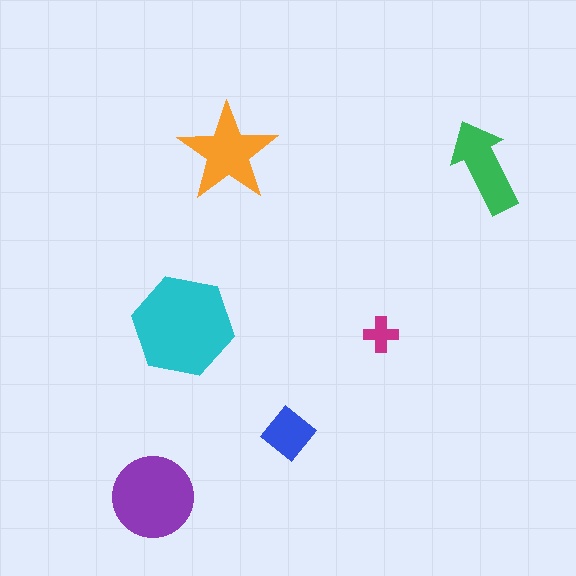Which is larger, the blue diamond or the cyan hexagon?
The cyan hexagon.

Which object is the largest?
The cyan hexagon.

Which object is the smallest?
The magenta cross.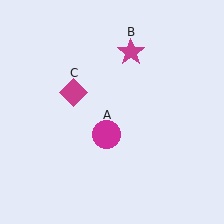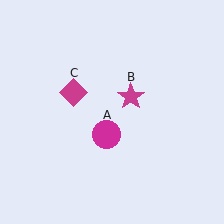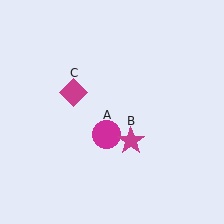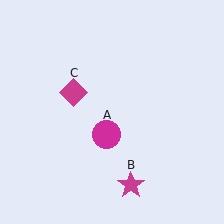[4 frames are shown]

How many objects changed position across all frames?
1 object changed position: magenta star (object B).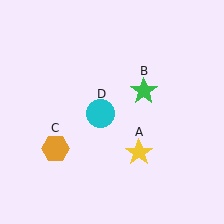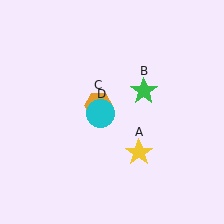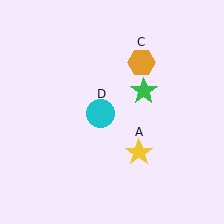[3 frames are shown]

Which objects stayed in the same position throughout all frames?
Yellow star (object A) and green star (object B) and cyan circle (object D) remained stationary.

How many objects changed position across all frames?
1 object changed position: orange hexagon (object C).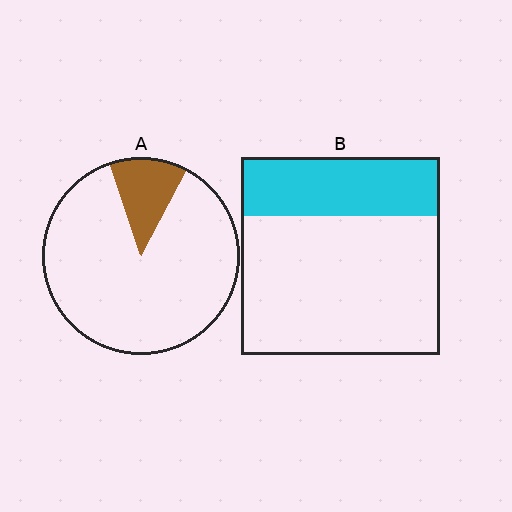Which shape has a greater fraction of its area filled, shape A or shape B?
Shape B.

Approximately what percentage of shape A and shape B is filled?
A is approximately 15% and B is approximately 30%.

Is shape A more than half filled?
No.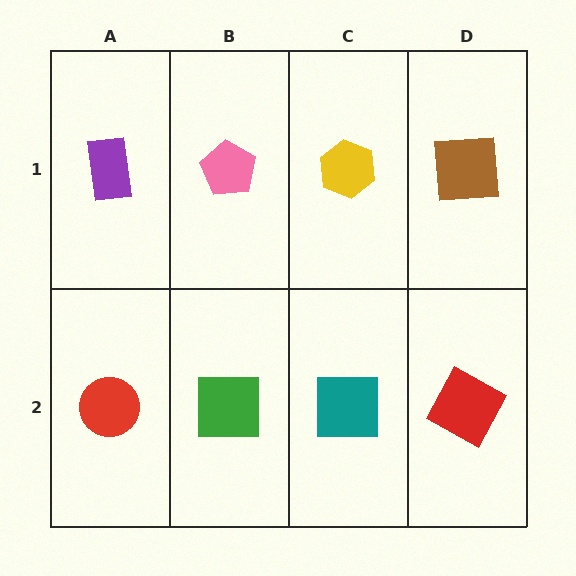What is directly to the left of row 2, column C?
A green square.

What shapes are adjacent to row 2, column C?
A yellow hexagon (row 1, column C), a green square (row 2, column B), a red square (row 2, column D).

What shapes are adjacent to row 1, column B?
A green square (row 2, column B), a purple rectangle (row 1, column A), a yellow hexagon (row 1, column C).